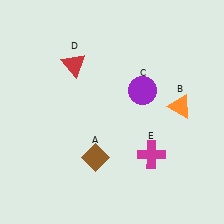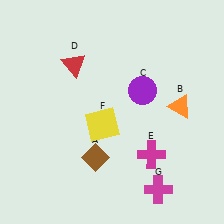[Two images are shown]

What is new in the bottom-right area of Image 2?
A magenta cross (G) was added in the bottom-right area of Image 2.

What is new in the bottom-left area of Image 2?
A yellow square (F) was added in the bottom-left area of Image 2.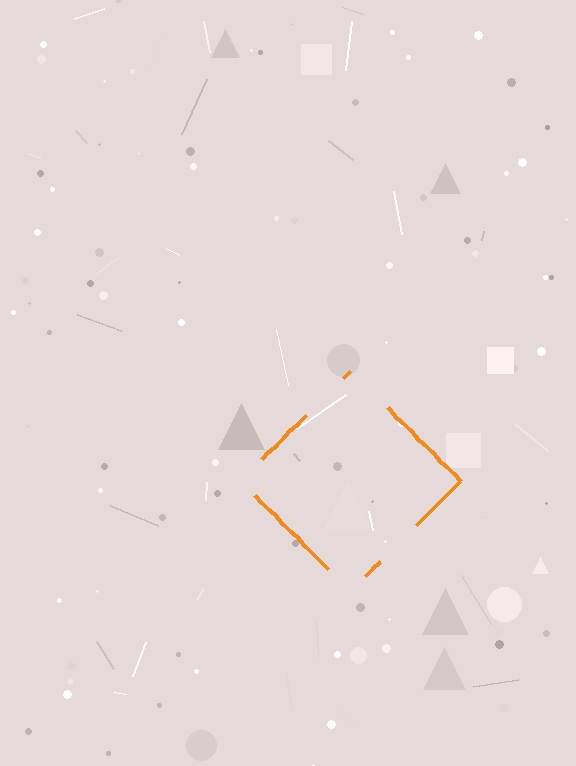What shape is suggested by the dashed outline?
The dashed outline suggests a diamond.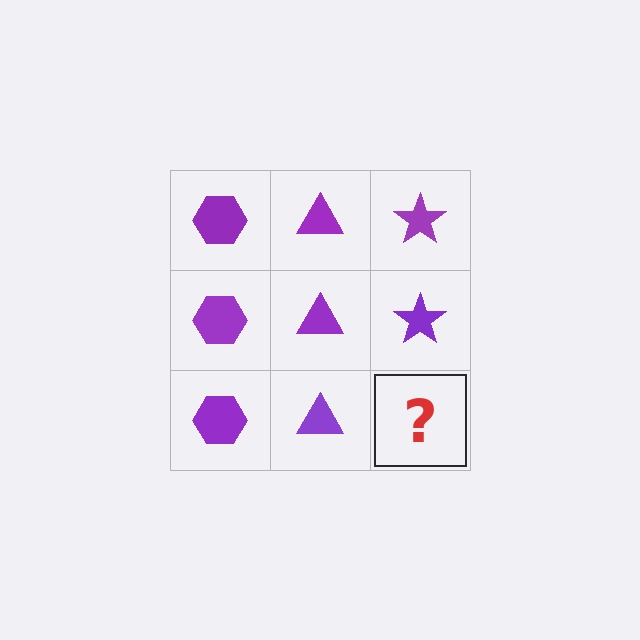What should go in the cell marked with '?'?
The missing cell should contain a purple star.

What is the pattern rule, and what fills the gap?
The rule is that each column has a consistent shape. The gap should be filled with a purple star.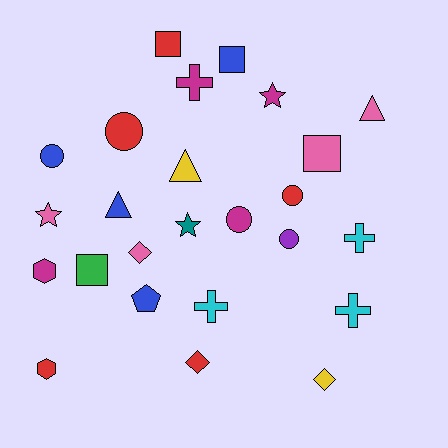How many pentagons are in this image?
There is 1 pentagon.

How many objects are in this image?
There are 25 objects.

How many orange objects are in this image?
There are no orange objects.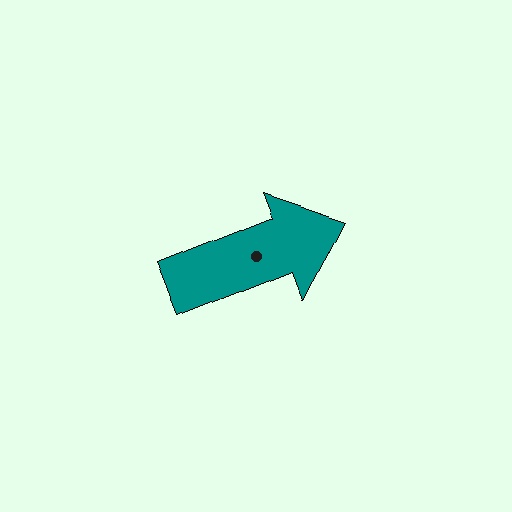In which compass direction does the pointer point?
East.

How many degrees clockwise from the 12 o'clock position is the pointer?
Approximately 68 degrees.